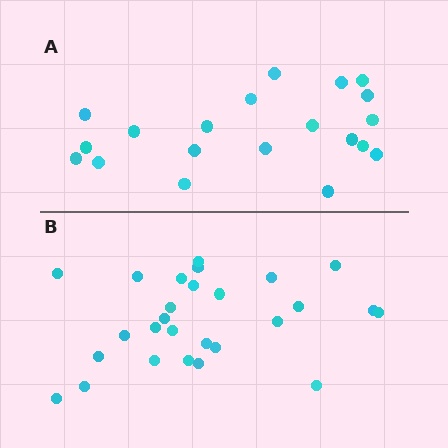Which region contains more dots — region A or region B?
Region B (the bottom region) has more dots.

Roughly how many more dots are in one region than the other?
Region B has roughly 8 or so more dots than region A.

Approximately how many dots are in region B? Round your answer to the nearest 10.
About 30 dots. (The exact count is 27, which rounds to 30.)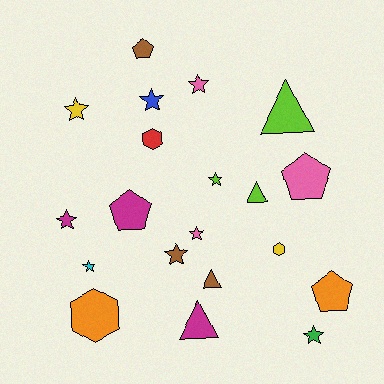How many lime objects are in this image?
There are 3 lime objects.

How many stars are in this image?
There are 9 stars.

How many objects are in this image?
There are 20 objects.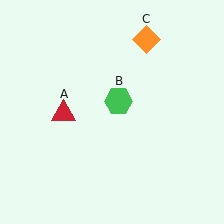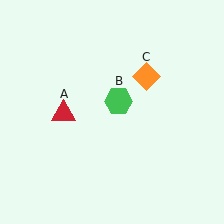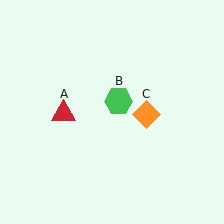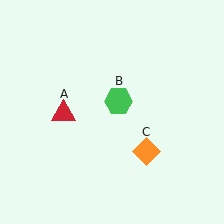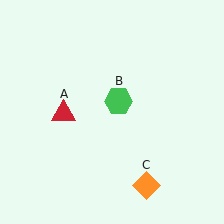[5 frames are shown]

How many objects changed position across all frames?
1 object changed position: orange diamond (object C).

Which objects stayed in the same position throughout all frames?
Red triangle (object A) and green hexagon (object B) remained stationary.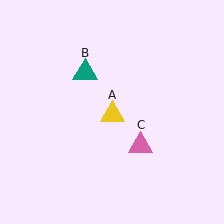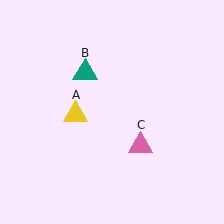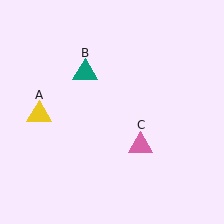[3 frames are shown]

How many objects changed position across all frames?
1 object changed position: yellow triangle (object A).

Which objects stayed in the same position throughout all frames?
Teal triangle (object B) and pink triangle (object C) remained stationary.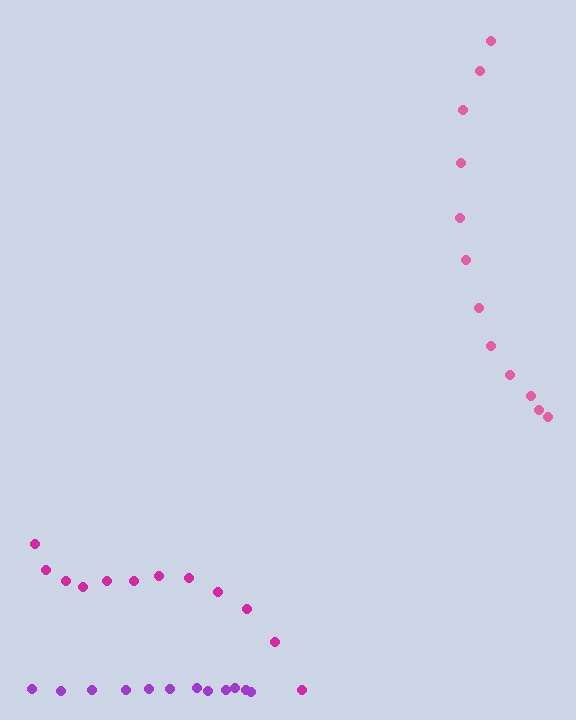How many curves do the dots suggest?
There are 3 distinct paths.